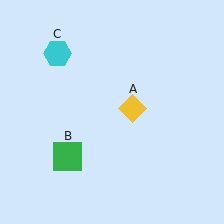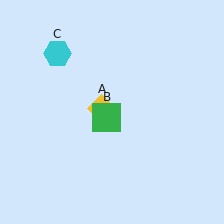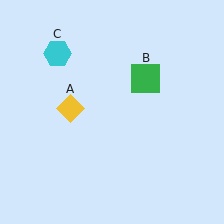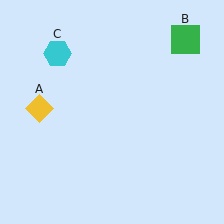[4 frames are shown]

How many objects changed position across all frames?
2 objects changed position: yellow diamond (object A), green square (object B).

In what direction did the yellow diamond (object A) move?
The yellow diamond (object A) moved left.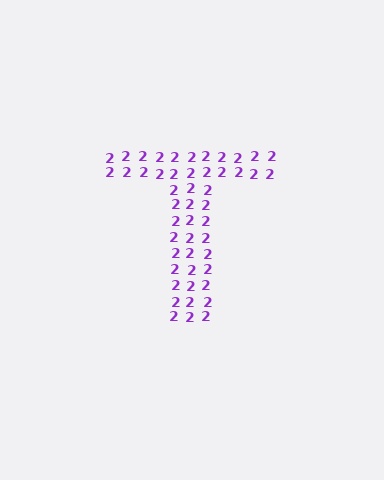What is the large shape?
The large shape is the letter T.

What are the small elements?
The small elements are digit 2's.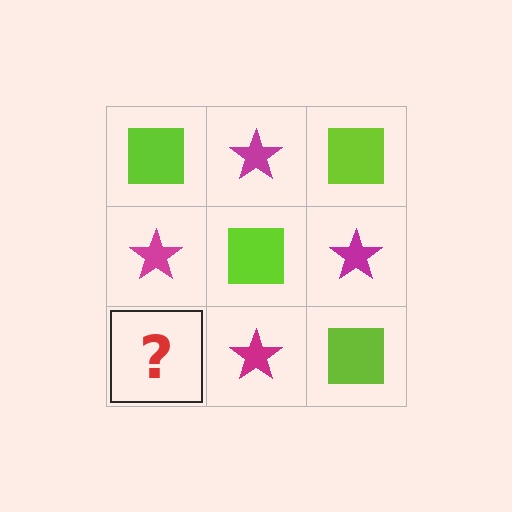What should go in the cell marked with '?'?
The missing cell should contain a lime square.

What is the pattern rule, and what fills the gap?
The rule is that it alternates lime square and magenta star in a checkerboard pattern. The gap should be filled with a lime square.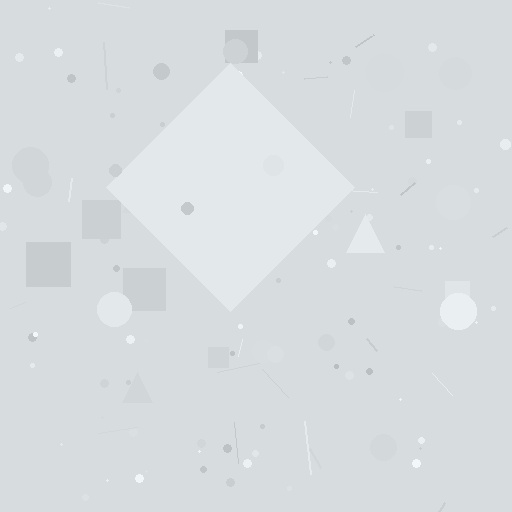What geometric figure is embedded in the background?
A diamond is embedded in the background.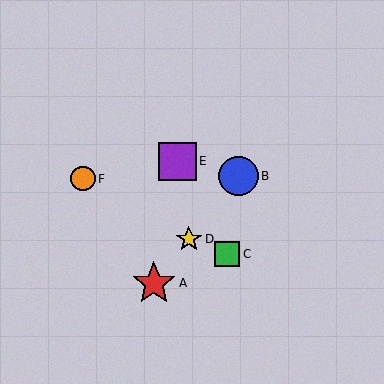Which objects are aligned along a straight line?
Objects A, B, D are aligned along a straight line.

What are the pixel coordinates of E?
Object E is at (177, 161).